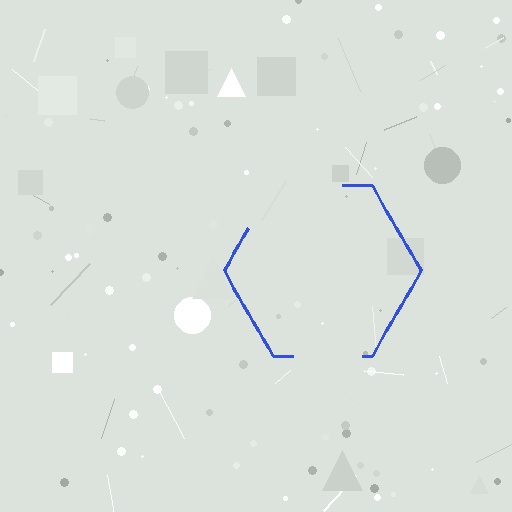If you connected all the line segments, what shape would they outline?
They would outline a hexagon.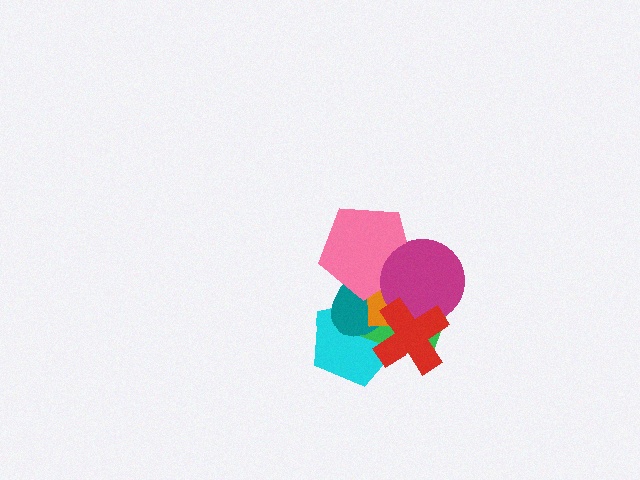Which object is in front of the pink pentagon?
The magenta circle is in front of the pink pentagon.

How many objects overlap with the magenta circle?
5 objects overlap with the magenta circle.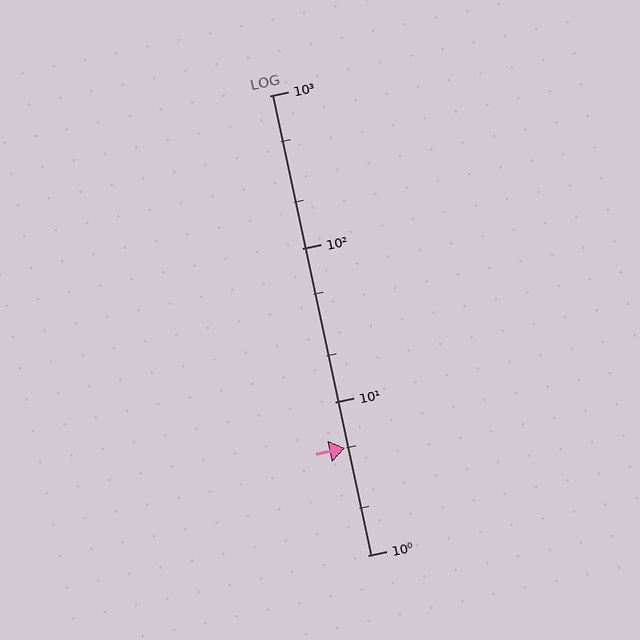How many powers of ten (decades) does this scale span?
The scale spans 3 decades, from 1 to 1000.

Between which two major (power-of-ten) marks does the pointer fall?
The pointer is between 1 and 10.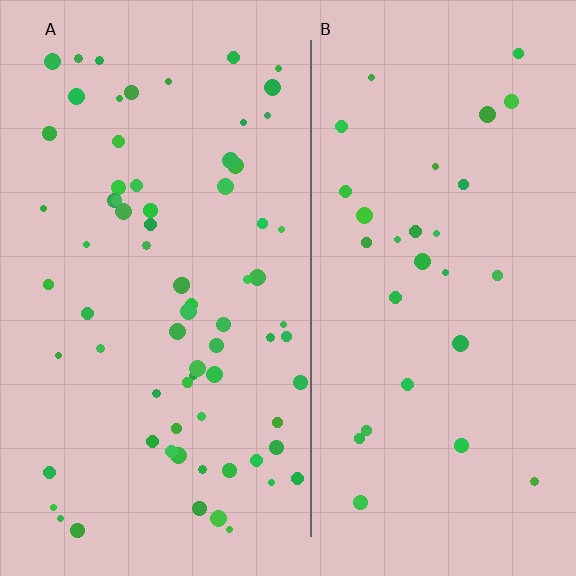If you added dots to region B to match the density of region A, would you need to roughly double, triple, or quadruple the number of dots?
Approximately double.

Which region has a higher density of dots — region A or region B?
A (the left).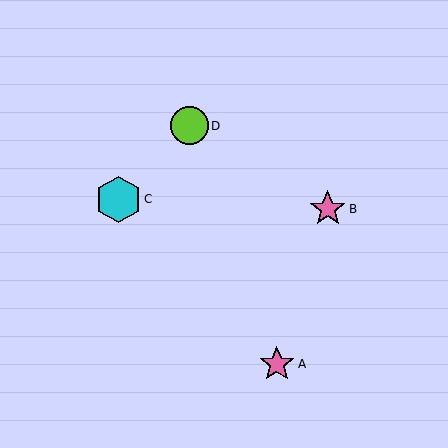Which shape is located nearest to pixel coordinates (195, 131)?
The lime circle (labeled D) at (189, 126) is nearest to that location.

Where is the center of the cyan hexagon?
The center of the cyan hexagon is at (118, 199).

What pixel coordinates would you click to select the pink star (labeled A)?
Click at (277, 364) to select the pink star A.